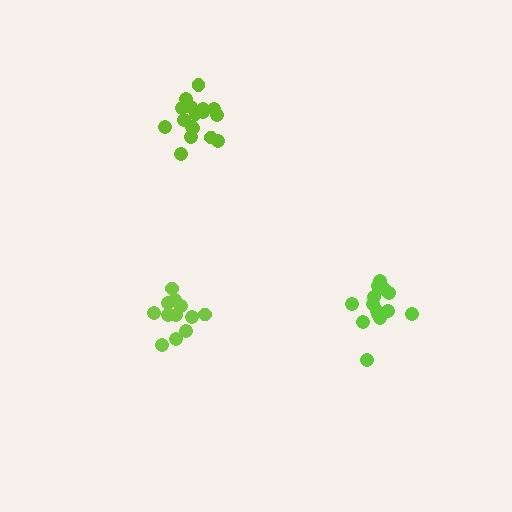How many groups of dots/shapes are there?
There are 3 groups.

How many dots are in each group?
Group 1: 14 dots, Group 2: 12 dots, Group 3: 18 dots (44 total).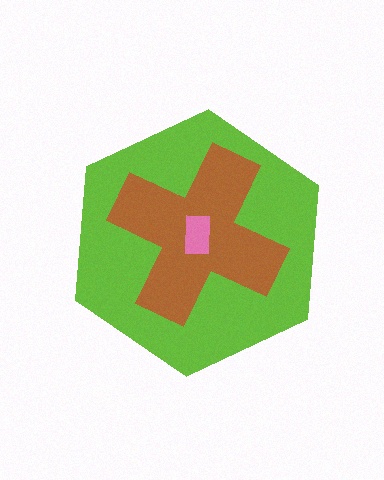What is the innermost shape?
The pink rectangle.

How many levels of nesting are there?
3.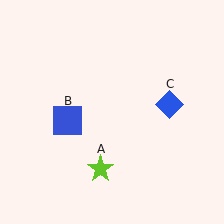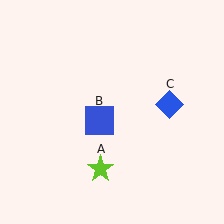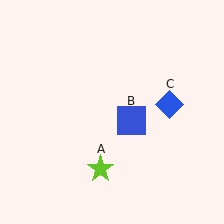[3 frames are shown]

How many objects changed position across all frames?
1 object changed position: blue square (object B).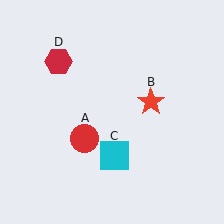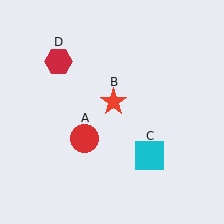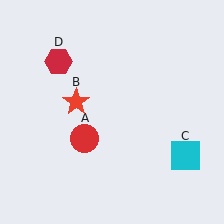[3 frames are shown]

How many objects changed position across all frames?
2 objects changed position: red star (object B), cyan square (object C).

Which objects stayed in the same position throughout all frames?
Red circle (object A) and red hexagon (object D) remained stationary.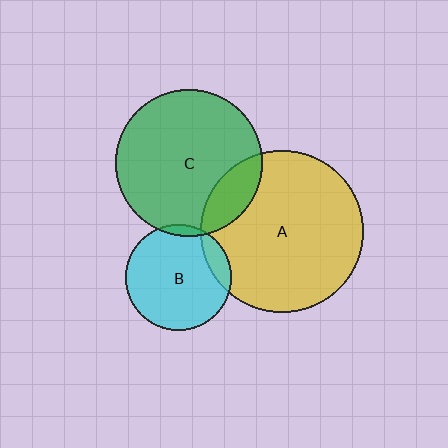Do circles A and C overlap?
Yes.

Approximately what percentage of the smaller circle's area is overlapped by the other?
Approximately 15%.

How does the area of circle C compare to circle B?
Approximately 1.9 times.